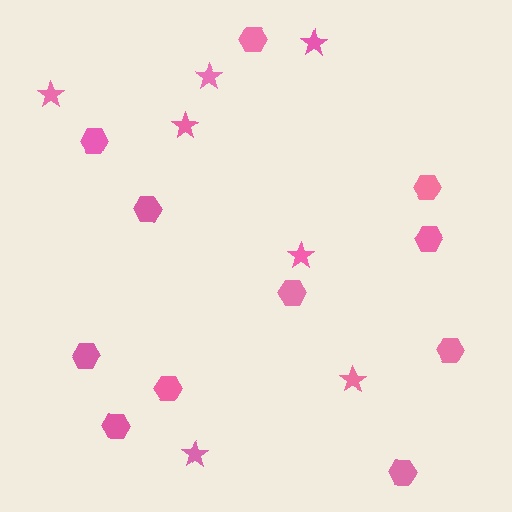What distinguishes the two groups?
There are 2 groups: one group of stars (7) and one group of hexagons (11).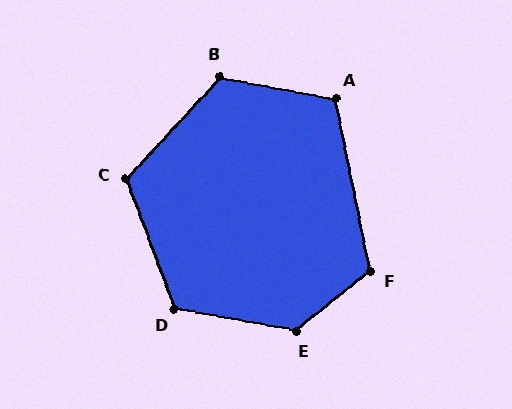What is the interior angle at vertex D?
Approximately 121 degrees (obtuse).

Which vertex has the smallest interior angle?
A, at approximately 112 degrees.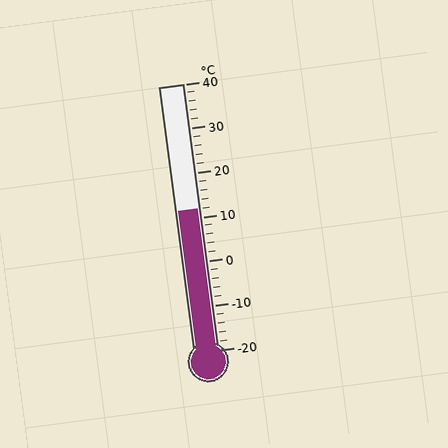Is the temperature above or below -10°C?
The temperature is above -10°C.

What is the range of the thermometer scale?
The thermometer scale ranges from -20°C to 40°C.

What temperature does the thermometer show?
The thermometer shows approximately 12°C.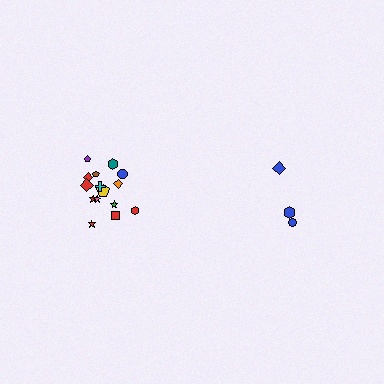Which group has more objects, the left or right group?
The left group.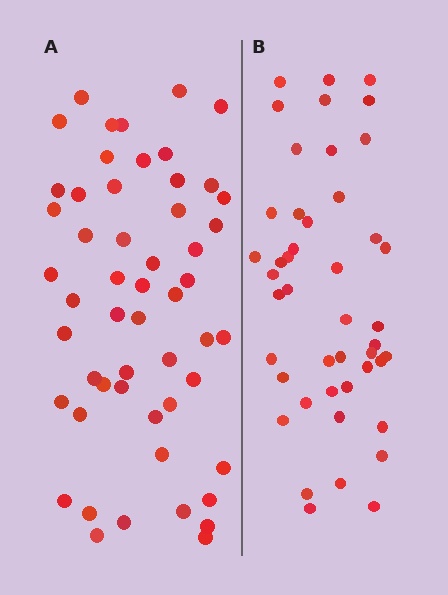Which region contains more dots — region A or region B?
Region A (the left region) has more dots.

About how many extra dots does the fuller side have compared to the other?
Region A has roughly 8 or so more dots than region B.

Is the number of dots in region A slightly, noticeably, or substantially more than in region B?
Region A has only slightly more — the two regions are fairly close. The ratio is roughly 1.2 to 1.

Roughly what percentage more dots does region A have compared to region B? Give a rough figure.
About 20% more.